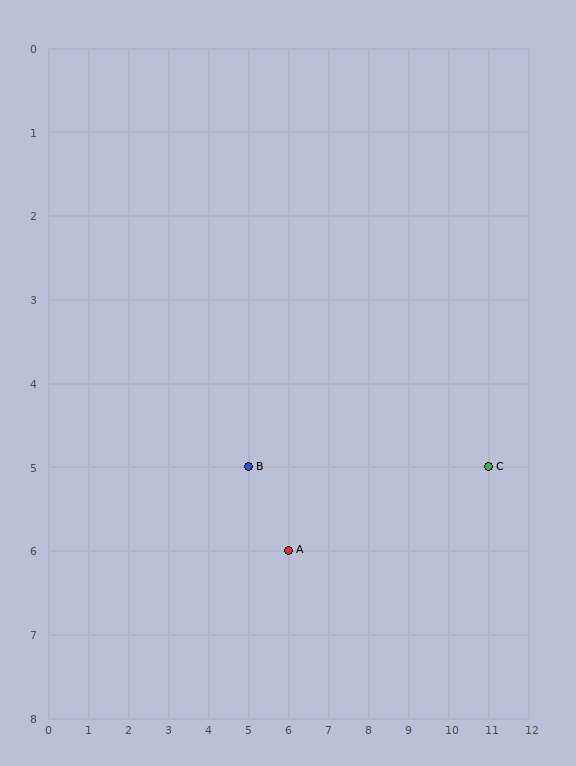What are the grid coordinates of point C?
Point C is at grid coordinates (11, 5).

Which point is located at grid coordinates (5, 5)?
Point B is at (5, 5).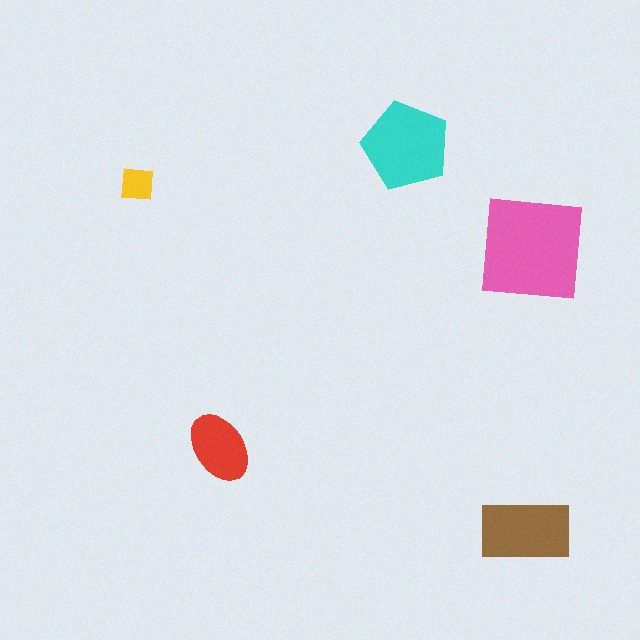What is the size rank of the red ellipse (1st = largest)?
4th.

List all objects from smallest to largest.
The yellow square, the red ellipse, the brown rectangle, the cyan pentagon, the pink square.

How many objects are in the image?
There are 5 objects in the image.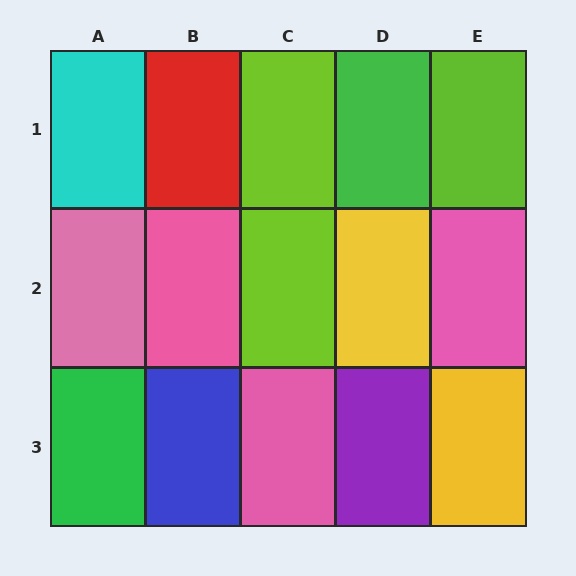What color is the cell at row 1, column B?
Red.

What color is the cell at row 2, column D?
Yellow.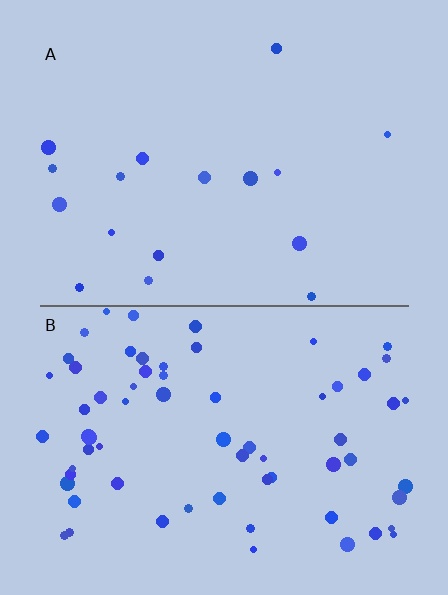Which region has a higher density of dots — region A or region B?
B (the bottom).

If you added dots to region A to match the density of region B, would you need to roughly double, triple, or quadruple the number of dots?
Approximately quadruple.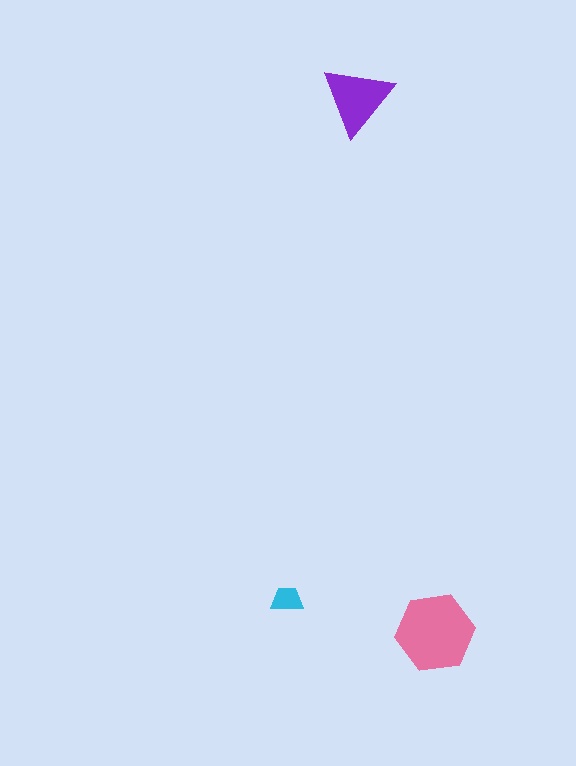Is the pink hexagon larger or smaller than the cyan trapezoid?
Larger.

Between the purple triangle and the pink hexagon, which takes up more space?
The pink hexagon.